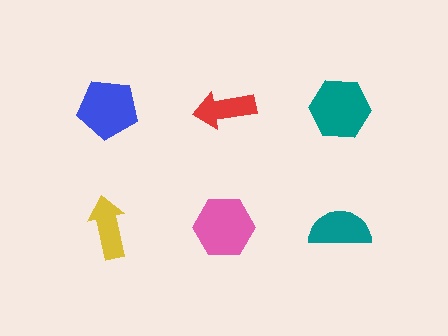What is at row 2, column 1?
A yellow arrow.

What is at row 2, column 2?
A pink hexagon.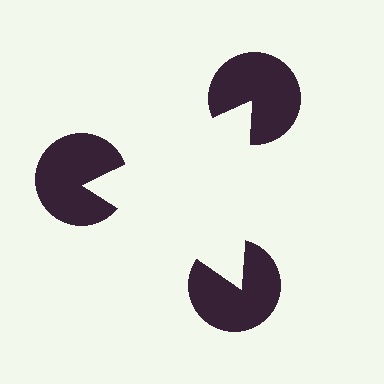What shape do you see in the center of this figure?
An illusory triangle — its edges are inferred from the aligned wedge cuts in the pac-man discs, not physically drawn.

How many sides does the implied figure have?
3 sides.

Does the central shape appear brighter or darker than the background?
It typically appears slightly brighter than the background, even though no actual brightness change is drawn.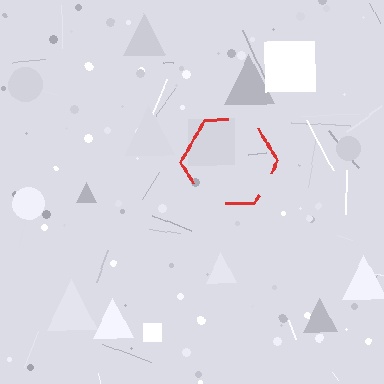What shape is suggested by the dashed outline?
The dashed outline suggests a hexagon.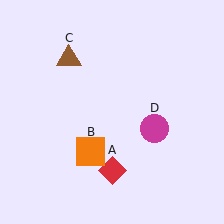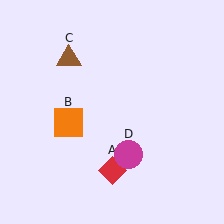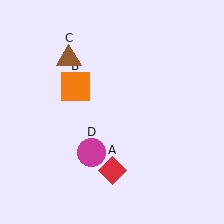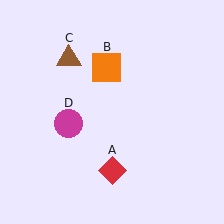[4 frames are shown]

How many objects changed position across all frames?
2 objects changed position: orange square (object B), magenta circle (object D).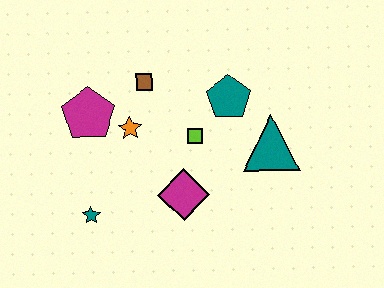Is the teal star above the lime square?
No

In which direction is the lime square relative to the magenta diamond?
The lime square is above the magenta diamond.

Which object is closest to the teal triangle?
The teal pentagon is closest to the teal triangle.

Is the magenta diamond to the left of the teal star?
No